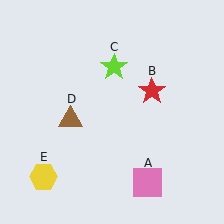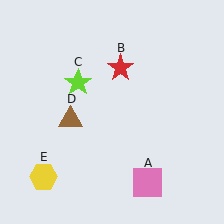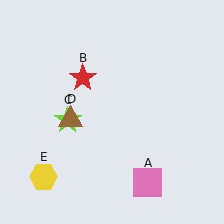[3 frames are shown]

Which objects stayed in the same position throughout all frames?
Pink square (object A) and brown triangle (object D) and yellow hexagon (object E) remained stationary.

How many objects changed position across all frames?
2 objects changed position: red star (object B), lime star (object C).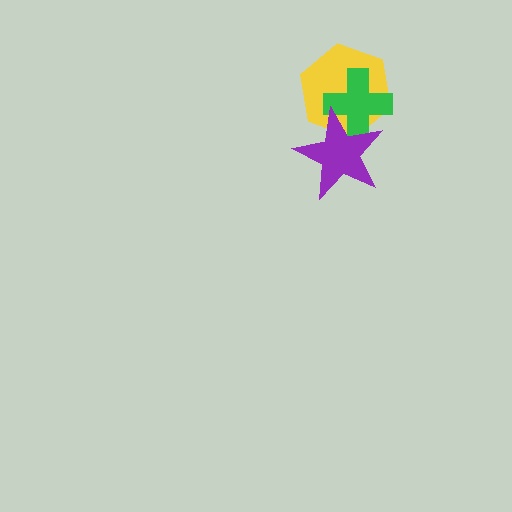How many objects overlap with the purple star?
2 objects overlap with the purple star.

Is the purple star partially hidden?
No, no other shape covers it.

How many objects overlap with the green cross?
2 objects overlap with the green cross.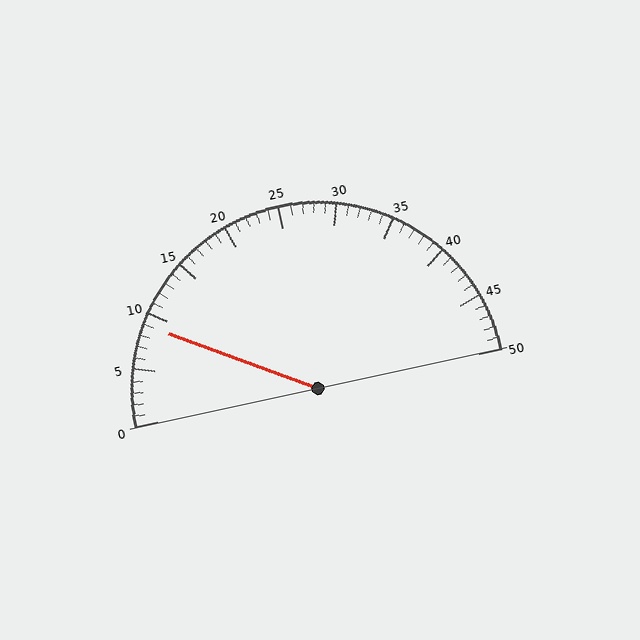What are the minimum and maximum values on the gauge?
The gauge ranges from 0 to 50.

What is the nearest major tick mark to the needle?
The nearest major tick mark is 10.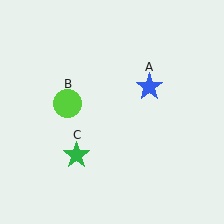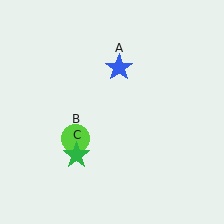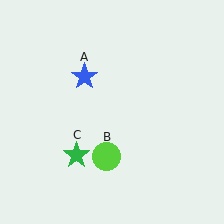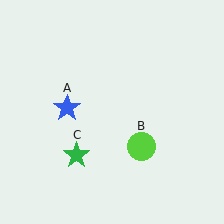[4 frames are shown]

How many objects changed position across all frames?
2 objects changed position: blue star (object A), lime circle (object B).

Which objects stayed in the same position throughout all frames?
Green star (object C) remained stationary.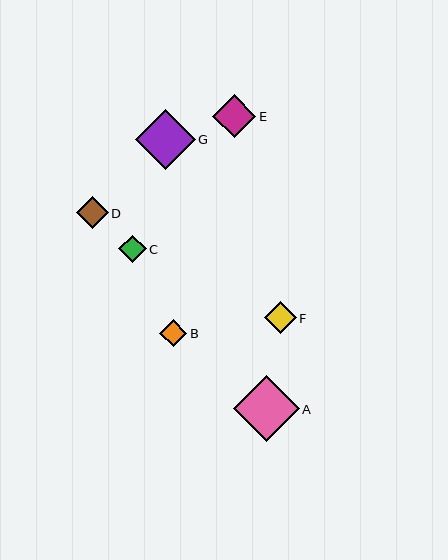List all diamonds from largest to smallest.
From largest to smallest: A, G, E, F, D, C, B.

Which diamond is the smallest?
Diamond B is the smallest with a size of approximately 27 pixels.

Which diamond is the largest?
Diamond A is the largest with a size of approximately 66 pixels.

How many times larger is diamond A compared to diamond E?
Diamond A is approximately 1.5 times the size of diamond E.